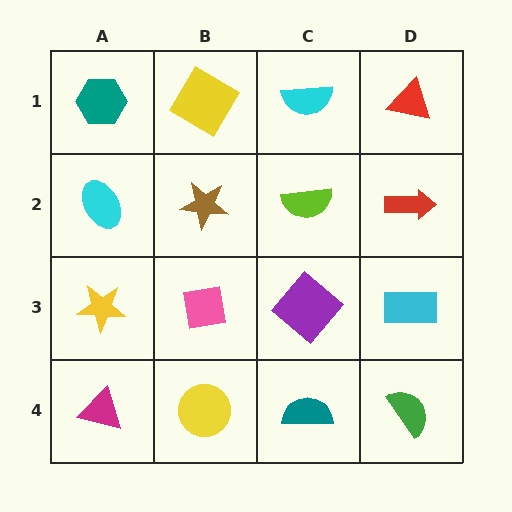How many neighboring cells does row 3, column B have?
4.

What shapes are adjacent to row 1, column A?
A cyan ellipse (row 2, column A), a yellow diamond (row 1, column B).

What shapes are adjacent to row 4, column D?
A cyan rectangle (row 3, column D), a teal semicircle (row 4, column C).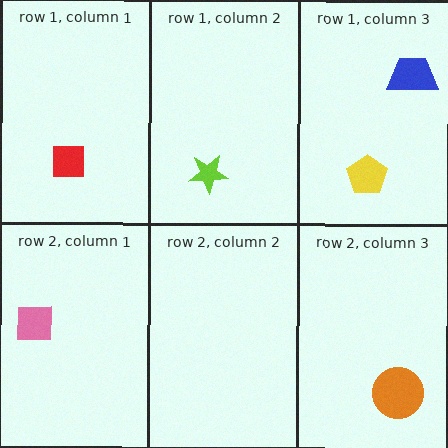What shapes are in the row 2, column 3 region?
The orange circle.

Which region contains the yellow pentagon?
The row 1, column 3 region.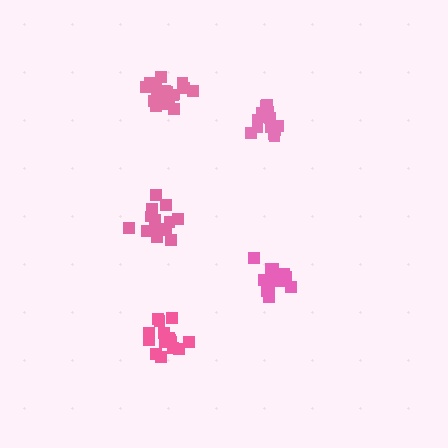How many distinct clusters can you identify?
There are 5 distinct clusters.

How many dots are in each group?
Group 1: 15 dots, Group 2: 14 dots, Group 3: 15 dots, Group 4: 17 dots, Group 5: 15 dots (76 total).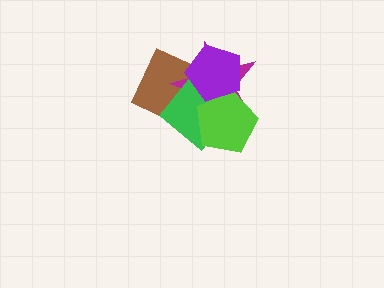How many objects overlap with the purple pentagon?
4 objects overlap with the purple pentagon.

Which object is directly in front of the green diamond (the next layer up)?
The lime pentagon is directly in front of the green diamond.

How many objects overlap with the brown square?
3 objects overlap with the brown square.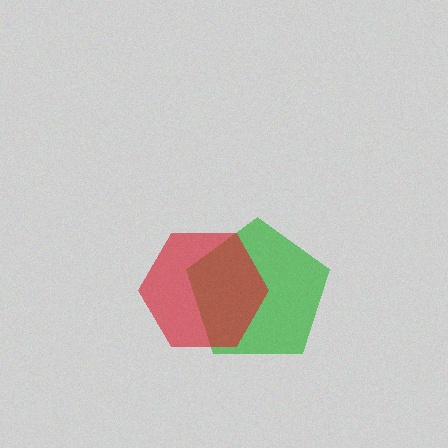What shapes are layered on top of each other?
The layered shapes are: a green pentagon, a red hexagon.